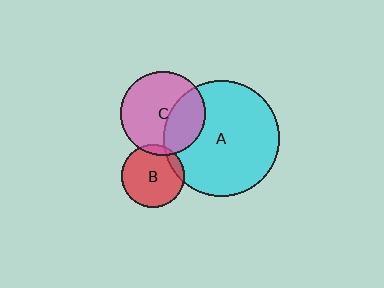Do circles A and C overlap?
Yes.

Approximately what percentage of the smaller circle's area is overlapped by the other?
Approximately 35%.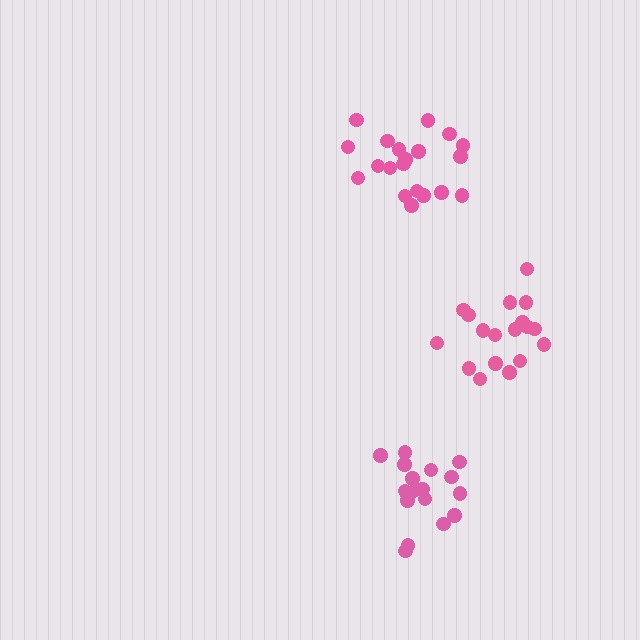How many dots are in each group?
Group 1: 18 dots, Group 2: 20 dots, Group 3: 18 dots (56 total).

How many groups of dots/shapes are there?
There are 3 groups.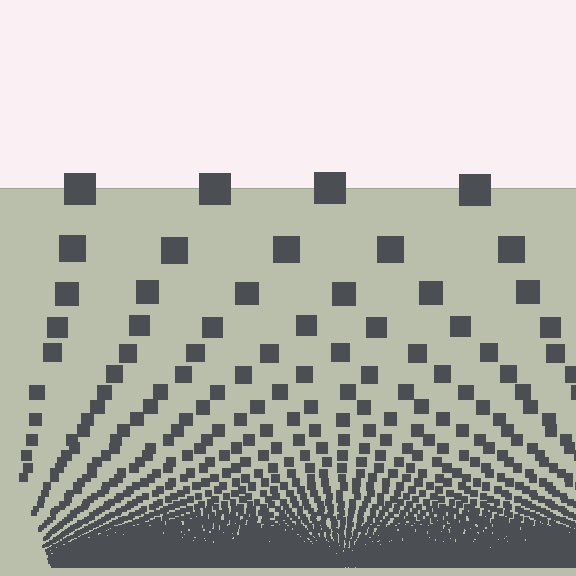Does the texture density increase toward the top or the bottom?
Density increases toward the bottom.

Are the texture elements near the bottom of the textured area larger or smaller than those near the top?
Smaller. The gradient is inverted — elements near the bottom are smaller and denser.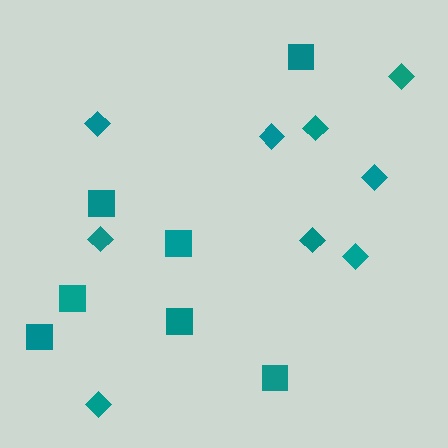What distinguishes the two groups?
There are 2 groups: one group of diamonds (9) and one group of squares (7).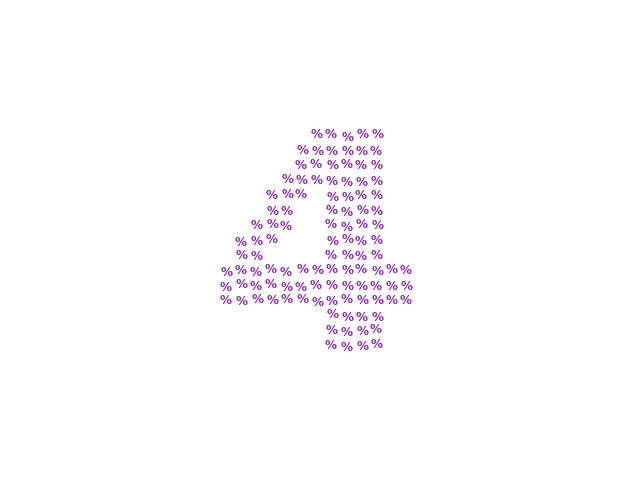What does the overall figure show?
The overall figure shows the digit 4.